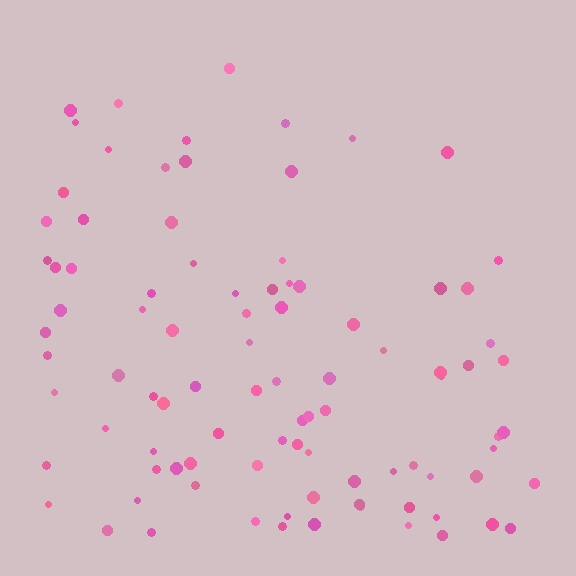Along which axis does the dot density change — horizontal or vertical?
Vertical.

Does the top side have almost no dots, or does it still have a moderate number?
Still a moderate number, just noticeably fewer than the bottom.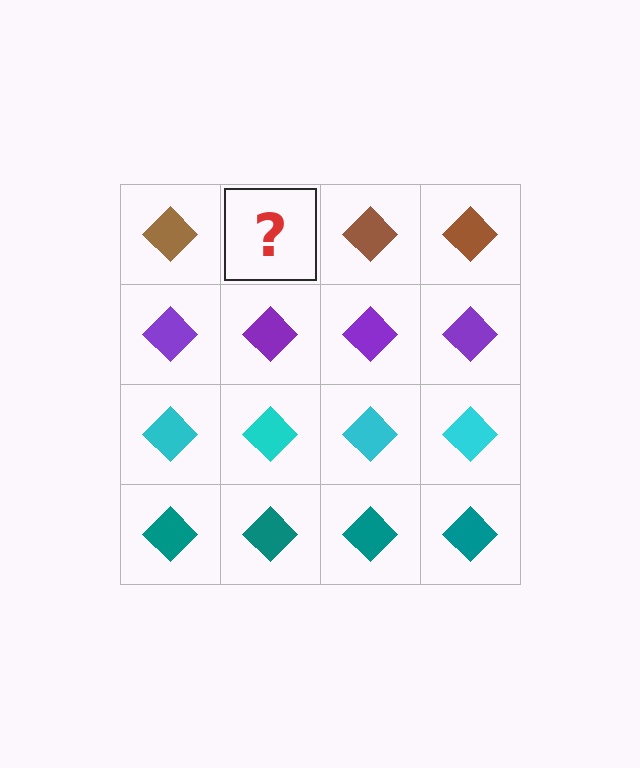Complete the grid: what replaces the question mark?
The question mark should be replaced with a brown diamond.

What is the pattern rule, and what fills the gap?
The rule is that each row has a consistent color. The gap should be filled with a brown diamond.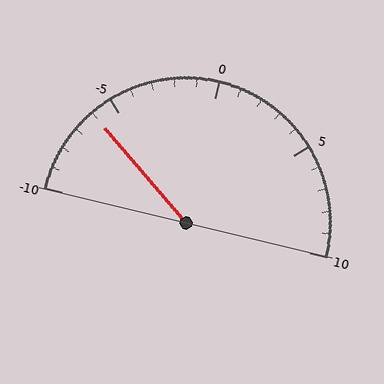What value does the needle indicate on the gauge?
The needle indicates approximately -6.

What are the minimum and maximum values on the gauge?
The gauge ranges from -10 to 10.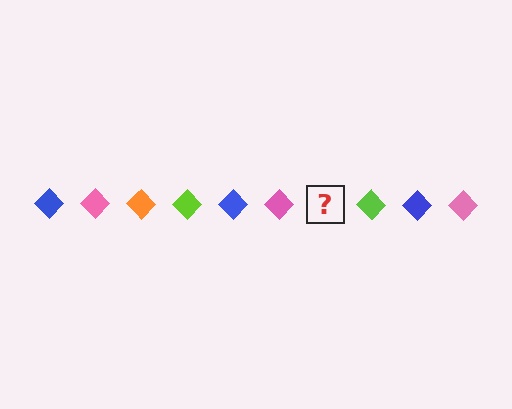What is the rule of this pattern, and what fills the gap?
The rule is that the pattern cycles through blue, pink, orange, lime diamonds. The gap should be filled with an orange diamond.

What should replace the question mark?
The question mark should be replaced with an orange diamond.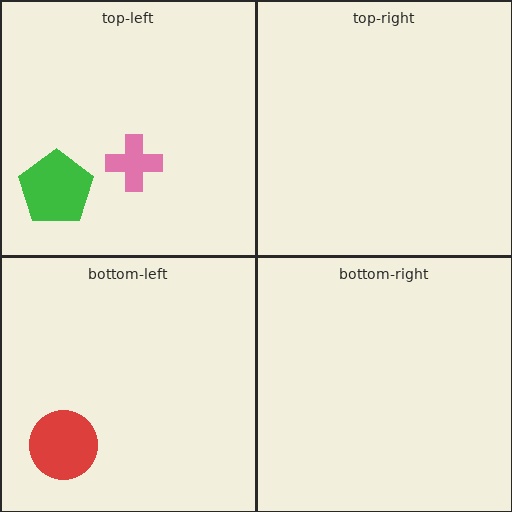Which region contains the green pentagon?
The top-left region.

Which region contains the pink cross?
The top-left region.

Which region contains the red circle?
The bottom-left region.